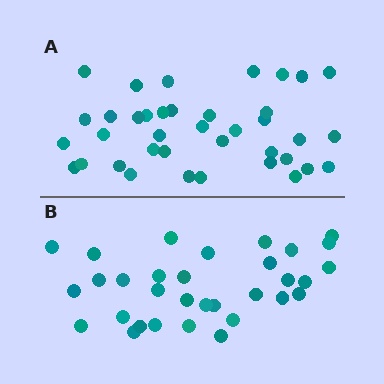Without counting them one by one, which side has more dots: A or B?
Region A (the top region) has more dots.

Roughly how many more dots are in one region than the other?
Region A has about 6 more dots than region B.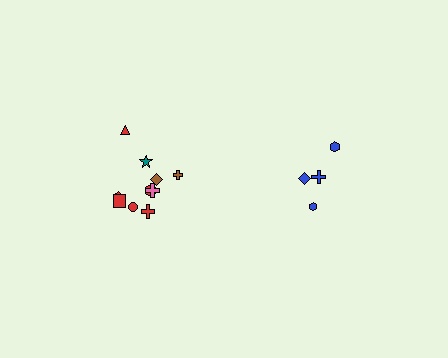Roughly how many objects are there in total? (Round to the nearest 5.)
Roughly 15 objects in total.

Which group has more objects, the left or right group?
The left group.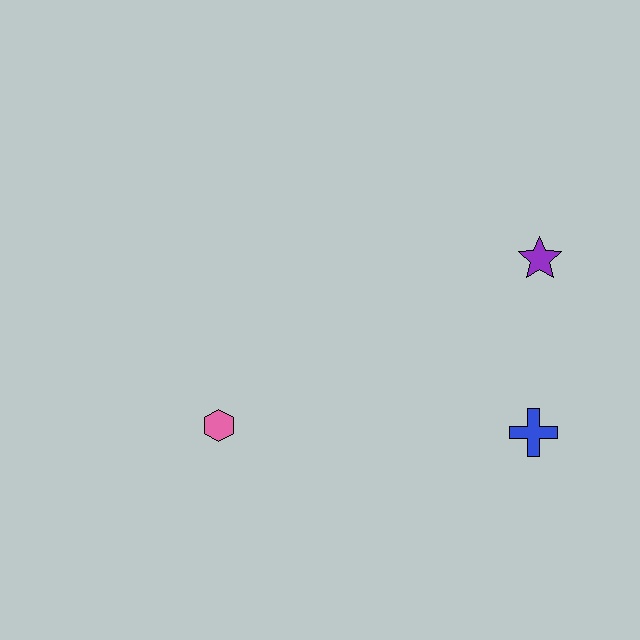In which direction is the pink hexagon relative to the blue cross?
The pink hexagon is to the left of the blue cross.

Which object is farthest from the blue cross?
The pink hexagon is farthest from the blue cross.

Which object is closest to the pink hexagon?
The blue cross is closest to the pink hexagon.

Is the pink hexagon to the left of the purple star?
Yes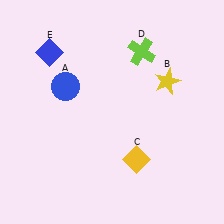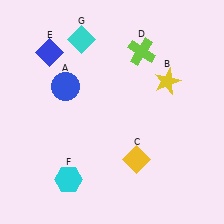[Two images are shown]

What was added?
A cyan hexagon (F), a cyan diamond (G) were added in Image 2.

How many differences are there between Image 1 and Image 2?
There are 2 differences between the two images.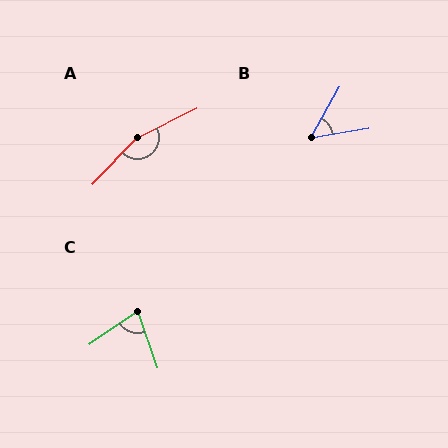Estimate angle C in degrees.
Approximately 74 degrees.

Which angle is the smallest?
B, at approximately 51 degrees.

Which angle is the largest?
A, at approximately 160 degrees.